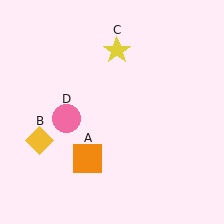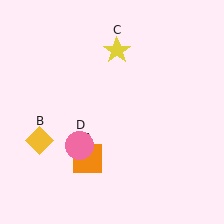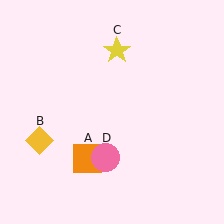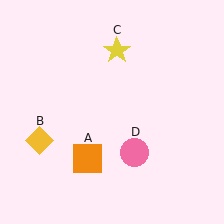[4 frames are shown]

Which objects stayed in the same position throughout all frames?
Orange square (object A) and yellow diamond (object B) and yellow star (object C) remained stationary.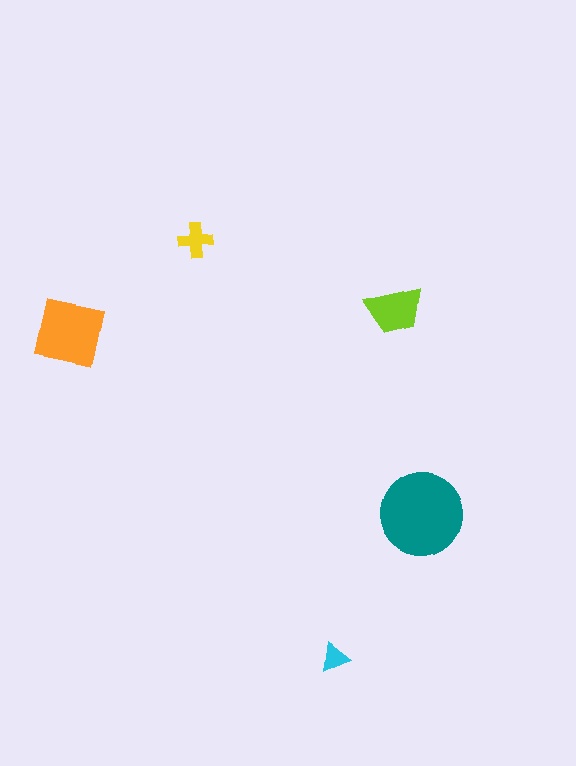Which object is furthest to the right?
The teal circle is rightmost.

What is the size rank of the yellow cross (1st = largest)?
4th.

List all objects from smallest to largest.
The cyan triangle, the yellow cross, the lime trapezoid, the orange square, the teal circle.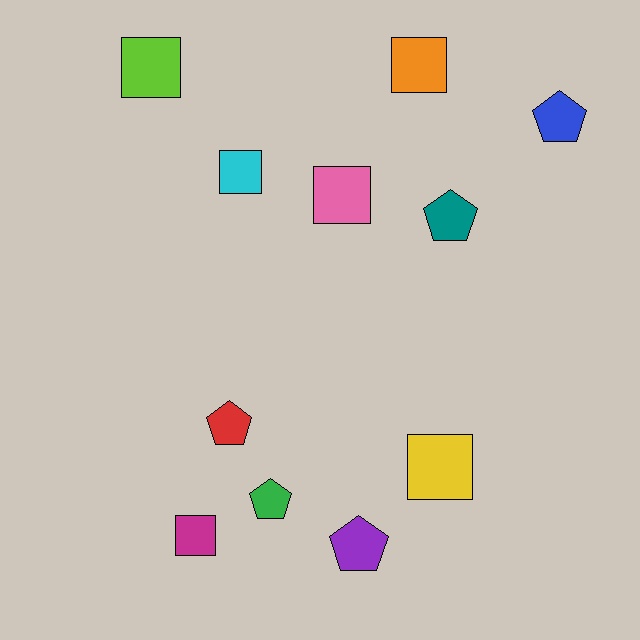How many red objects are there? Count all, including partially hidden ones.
There is 1 red object.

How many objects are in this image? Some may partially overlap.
There are 11 objects.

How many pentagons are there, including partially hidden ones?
There are 5 pentagons.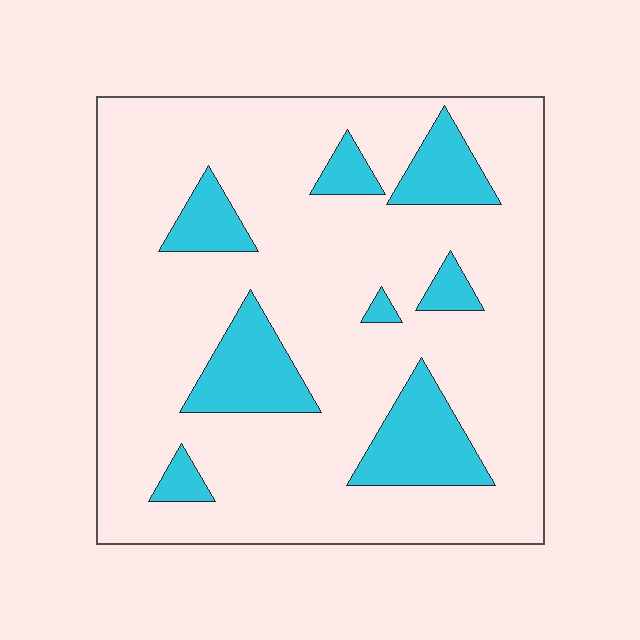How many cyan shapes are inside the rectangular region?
8.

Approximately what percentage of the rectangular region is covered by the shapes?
Approximately 20%.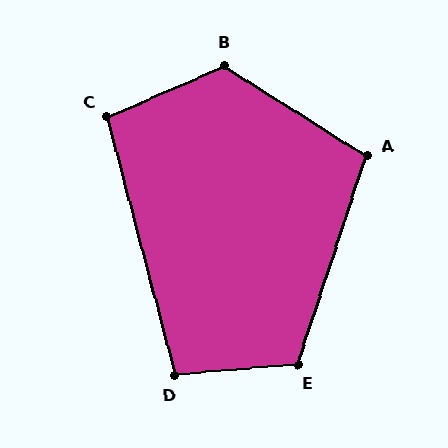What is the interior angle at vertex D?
Approximately 100 degrees (obtuse).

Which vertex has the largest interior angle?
B, at approximately 124 degrees.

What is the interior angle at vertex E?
Approximately 113 degrees (obtuse).